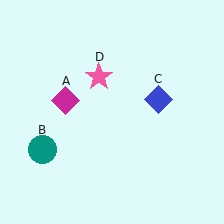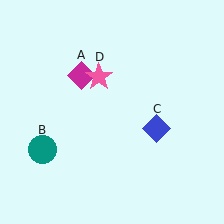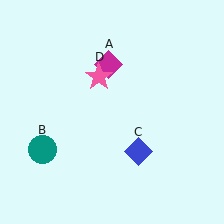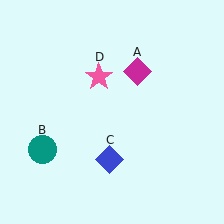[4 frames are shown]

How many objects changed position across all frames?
2 objects changed position: magenta diamond (object A), blue diamond (object C).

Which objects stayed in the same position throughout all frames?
Teal circle (object B) and pink star (object D) remained stationary.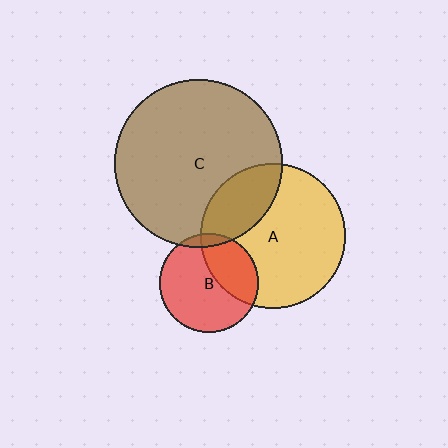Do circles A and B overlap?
Yes.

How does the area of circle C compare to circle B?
Approximately 2.9 times.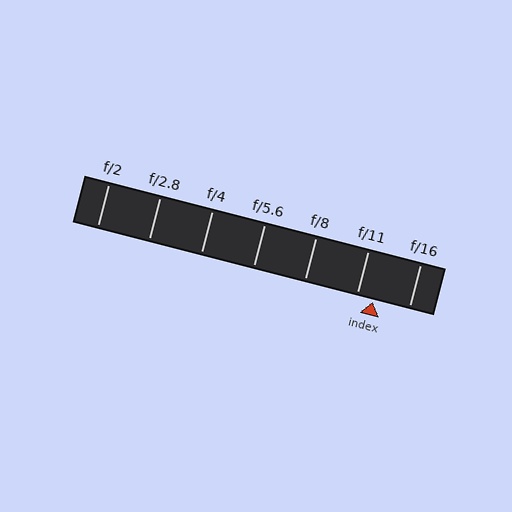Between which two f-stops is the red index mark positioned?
The index mark is between f/11 and f/16.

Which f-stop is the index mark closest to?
The index mark is closest to f/11.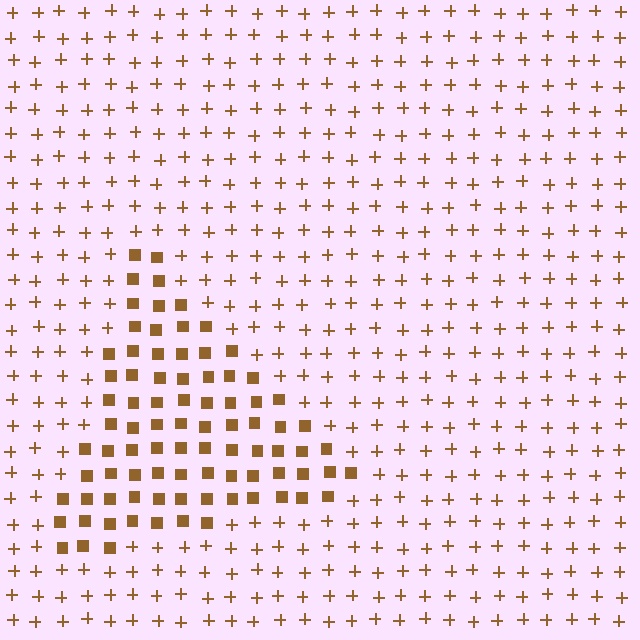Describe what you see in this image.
The image is filled with small brown elements arranged in a uniform grid. A triangle-shaped region contains squares, while the surrounding area contains plus signs. The boundary is defined purely by the change in element shape.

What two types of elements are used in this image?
The image uses squares inside the triangle region and plus signs outside it.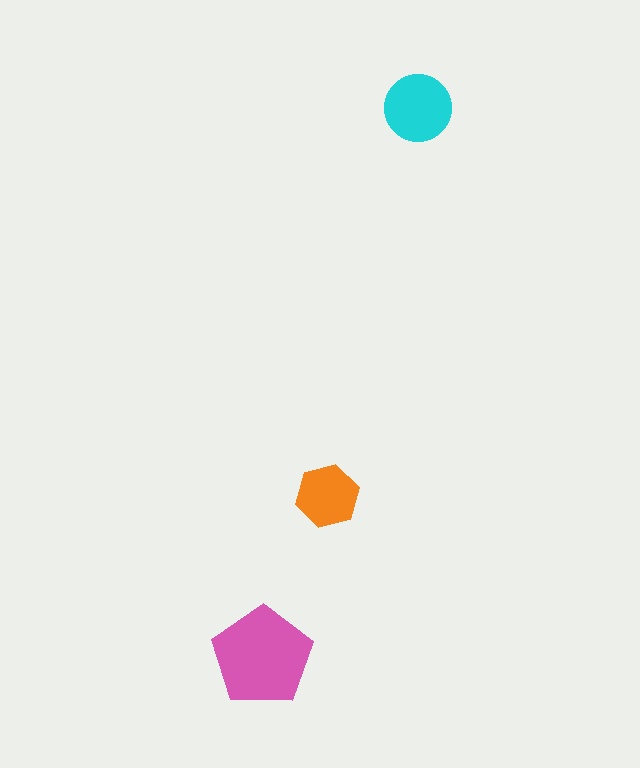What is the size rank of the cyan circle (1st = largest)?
2nd.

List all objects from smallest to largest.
The orange hexagon, the cyan circle, the pink pentagon.